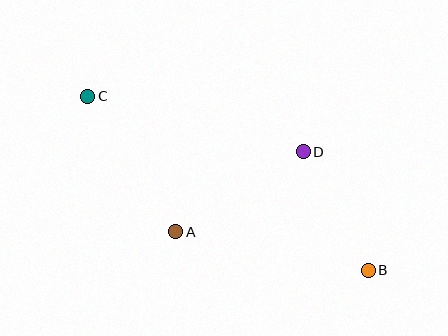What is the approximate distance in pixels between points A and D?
The distance between A and D is approximately 150 pixels.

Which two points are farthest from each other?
Points B and C are farthest from each other.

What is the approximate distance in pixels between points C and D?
The distance between C and D is approximately 223 pixels.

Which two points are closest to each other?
Points B and D are closest to each other.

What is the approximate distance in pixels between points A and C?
The distance between A and C is approximately 161 pixels.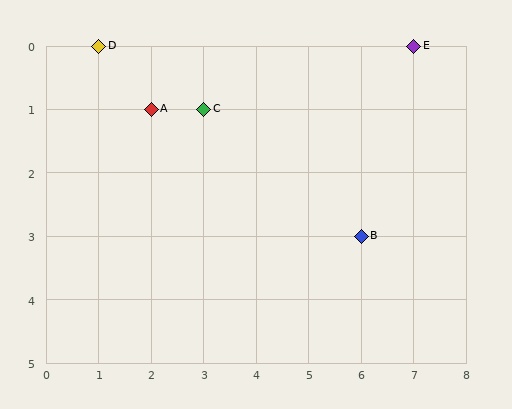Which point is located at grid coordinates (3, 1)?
Point C is at (3, 1).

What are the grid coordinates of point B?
Point B is at grid coordinates (6, 3).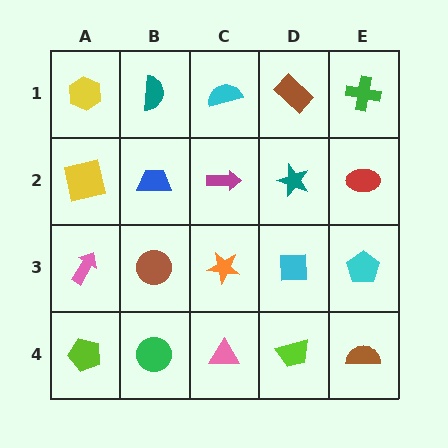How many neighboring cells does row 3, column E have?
3.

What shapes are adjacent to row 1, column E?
A red ellipse (row 2, column E), a brown rectangle (row 1, column D).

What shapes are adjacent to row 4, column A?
A pink arrow (row 3, column A), a green circle (row 4, column B).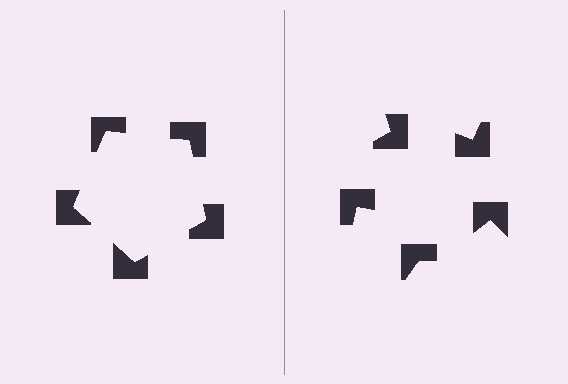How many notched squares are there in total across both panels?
10 — 5 on each side.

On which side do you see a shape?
An illusory pentagon appears on the left side. On the right side the wedge cuts are rotated, so no coherent shape forms.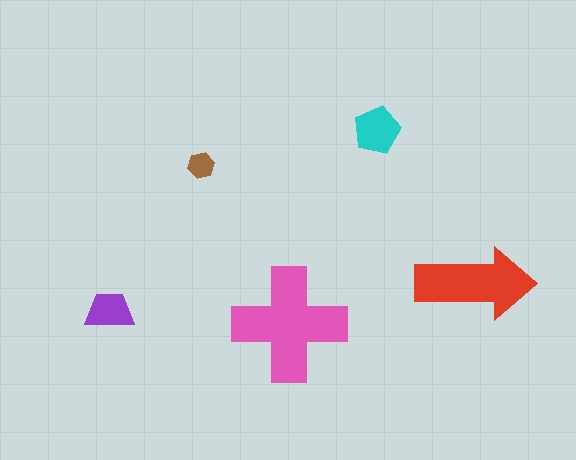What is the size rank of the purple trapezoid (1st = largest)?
4th.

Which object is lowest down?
The pink cross is bottommost.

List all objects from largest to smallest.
The pink cross, the red arrow, the cyan pentagon, the purple trapezoid, the brown hexagon.